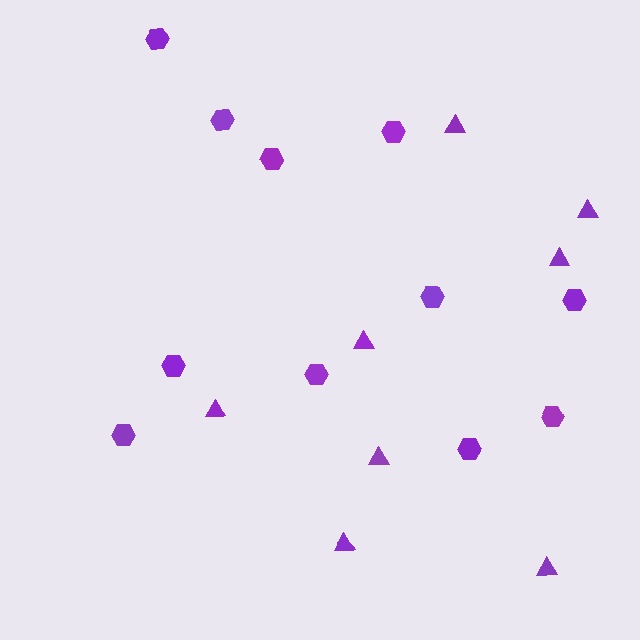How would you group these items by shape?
There are 2 groups: one group of hexagons (11) and one group of triangles (8).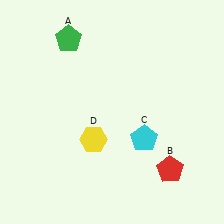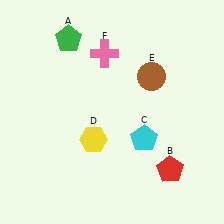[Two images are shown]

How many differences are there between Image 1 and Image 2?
There are 2 differences between the two images.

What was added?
A brown circle (E), a pink cross (F) were added in Image 2.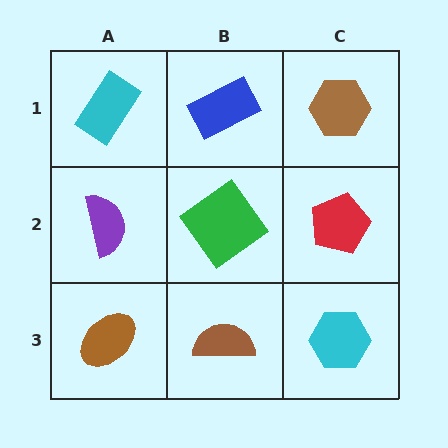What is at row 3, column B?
A brown semicircle.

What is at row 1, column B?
A blue rectangle.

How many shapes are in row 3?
3 shapes.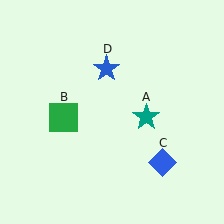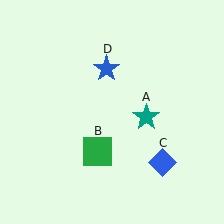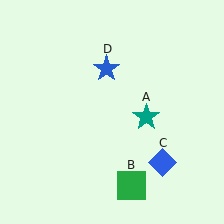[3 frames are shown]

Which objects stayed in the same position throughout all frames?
Teal star (object A) and blue diamond (object C) and blue star (object D) remained stationary.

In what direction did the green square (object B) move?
The green square (object B) moved down and to the right.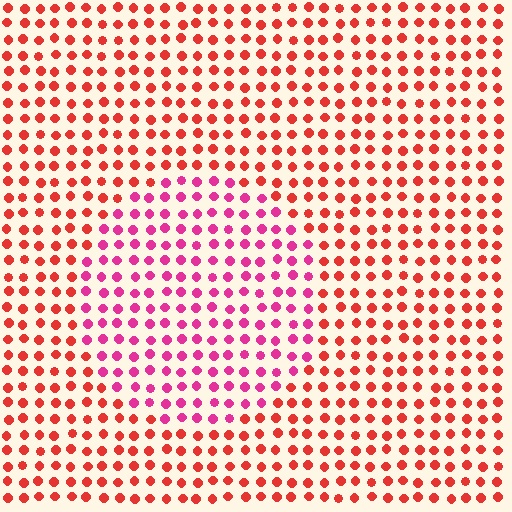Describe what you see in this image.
The image is filled with small red elements in a uniform arrangement. A circle-shaped region is visible where the elements are tinted to a slightly different hue, forming a subtle color boundary.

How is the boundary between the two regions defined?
The boundary is defined purely by a slight shift in hue (about 37 degrees). Spacing, size, and orientation are identical on both sides.